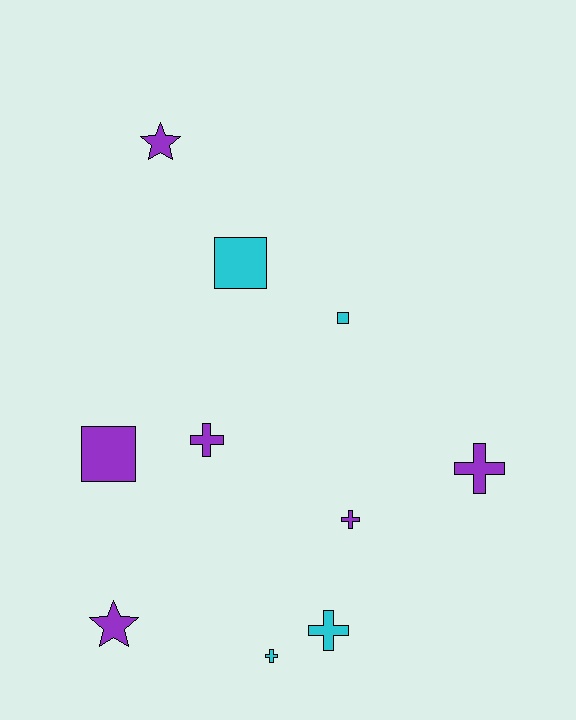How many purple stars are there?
There are 2 purple stars.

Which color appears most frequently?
Purple, with 6 objects.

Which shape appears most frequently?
Cross, with 5 objects.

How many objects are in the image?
There are 10 objects.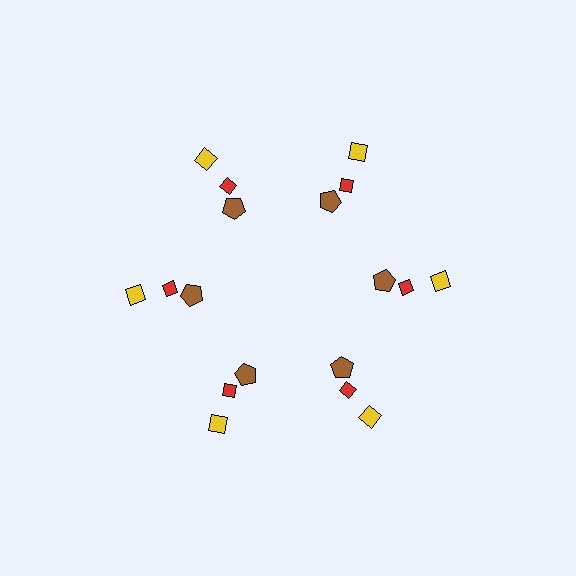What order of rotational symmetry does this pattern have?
This pattern has 6-fold rotational symmetry.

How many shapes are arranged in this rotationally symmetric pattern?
There are 18 shapes, arranged in 6 groups of 3.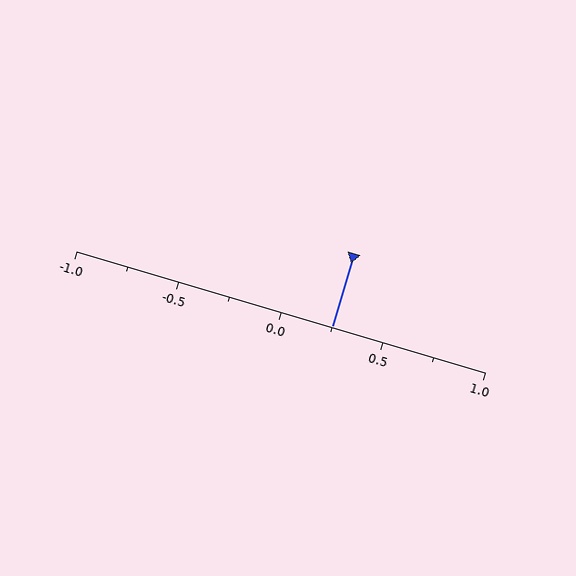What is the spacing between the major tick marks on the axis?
The major ticks are spaced 0.5 apart.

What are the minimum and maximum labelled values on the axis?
The axis runs from -1.0 to 1.0.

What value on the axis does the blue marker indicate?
The marker indicates approximately 0.25.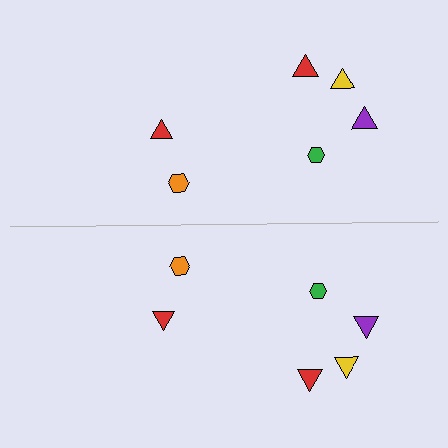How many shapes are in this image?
There are 12 shapes in this image.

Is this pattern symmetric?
Yes, this pattern has bilateral (reflection) symmetry.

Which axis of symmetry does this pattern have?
The pattern has a horizontal axis of symmetry running through the center of the image.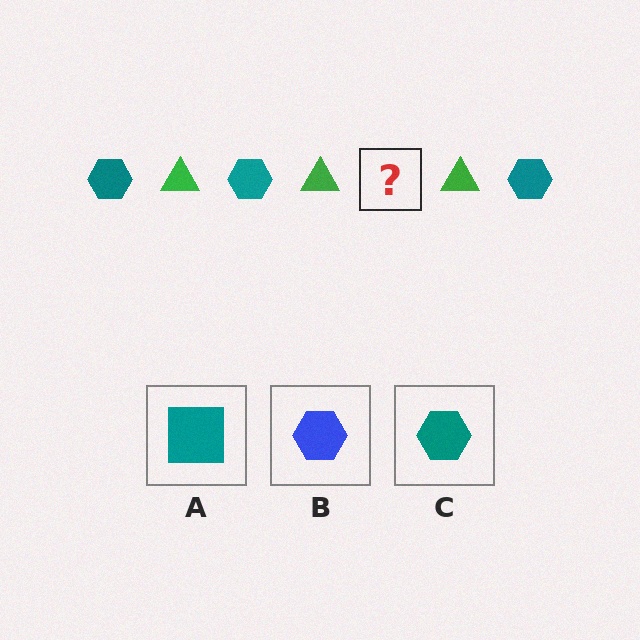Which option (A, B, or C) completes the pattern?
C.